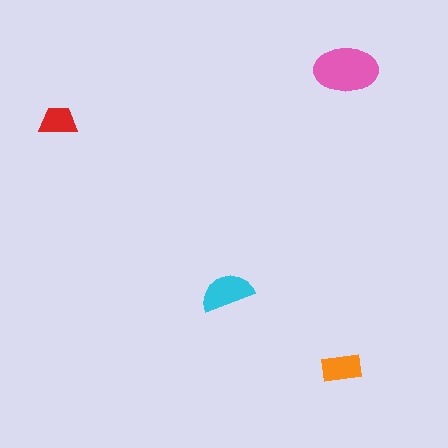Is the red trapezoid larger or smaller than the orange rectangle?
Smaller.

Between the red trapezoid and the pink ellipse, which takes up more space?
The pink ellipse.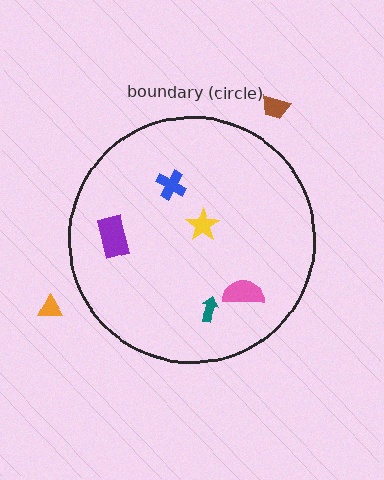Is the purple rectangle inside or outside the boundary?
Inside.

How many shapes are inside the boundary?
5 inside, 2 outside.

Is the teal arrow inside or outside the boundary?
Inside.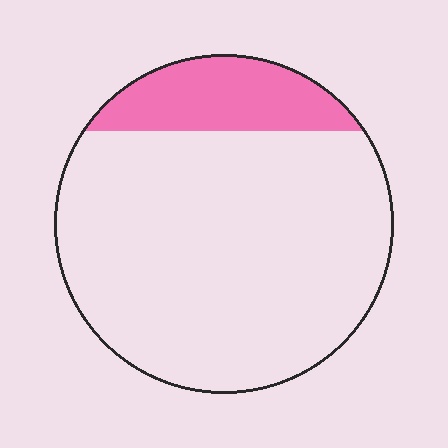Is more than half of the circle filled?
No.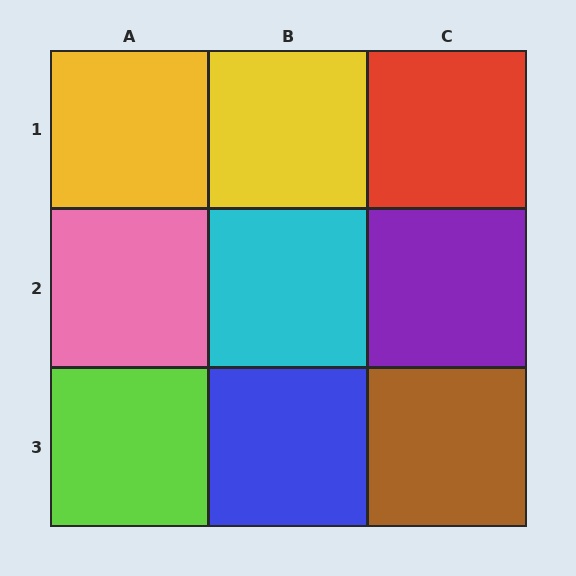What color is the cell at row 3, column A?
Lime.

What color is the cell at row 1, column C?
Red.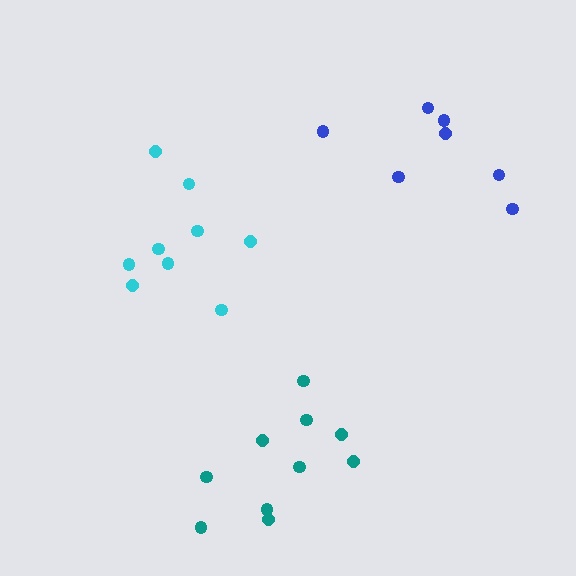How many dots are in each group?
Group 1: 10 dots, Group 2: 7 dots, Group 3: 9 dots (26 total).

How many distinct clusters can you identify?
There are 3 distinct clusters.